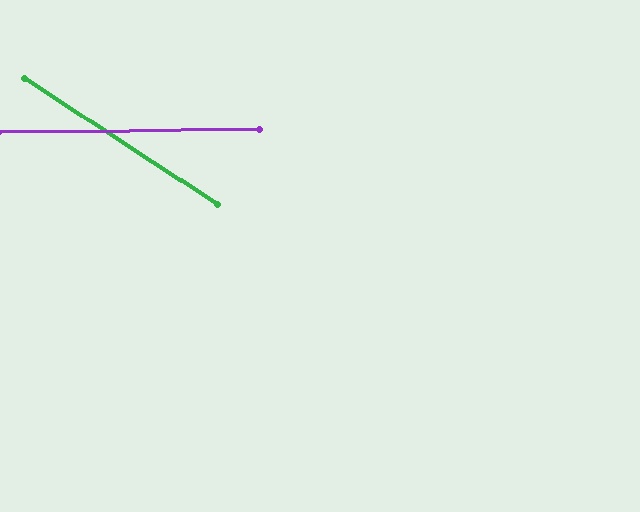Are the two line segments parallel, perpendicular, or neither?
Neither parallel nor perpendicular — they differ by about 34°.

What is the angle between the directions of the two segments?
Approximately 34 degrees.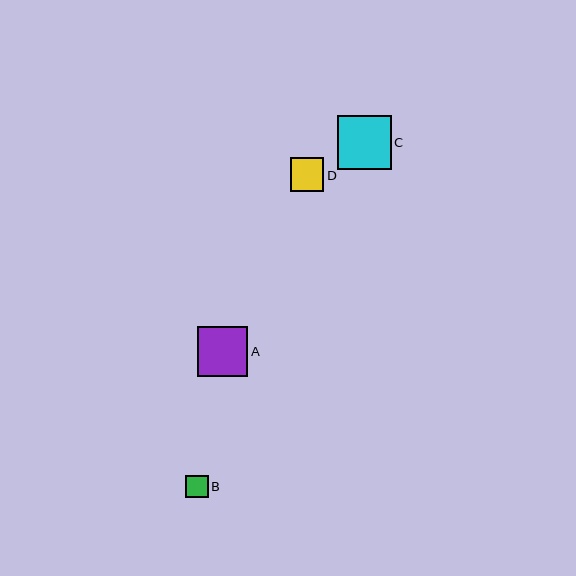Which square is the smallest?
Square B is the smallest with a size of approximately 23 pixels.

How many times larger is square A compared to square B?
Square A is approximately 2.2 times the size of square B.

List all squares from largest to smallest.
From largest to smallest: C, A, D, B.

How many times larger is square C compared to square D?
Square C is approximately 1.6 times the size of square D.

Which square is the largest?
Square C is the largest with a size of approximately 54 pixels.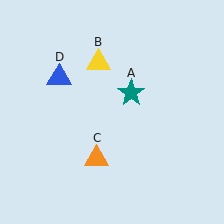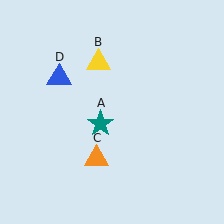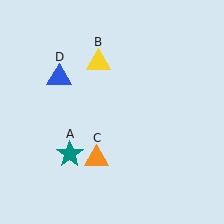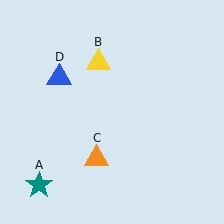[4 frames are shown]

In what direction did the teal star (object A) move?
The teal star (object A) moved down and to the left.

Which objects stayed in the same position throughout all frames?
Yellow triangle (object B) and orange triangle (object C) and blue triangle (object D) remained stationary.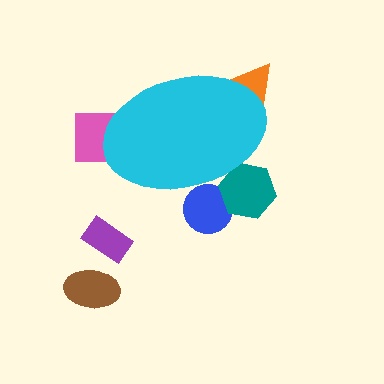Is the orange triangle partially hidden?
Yes, the orange triangle is partially hidden behind the cyan ellipse.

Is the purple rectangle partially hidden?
No, the purple rectangle is fully visible.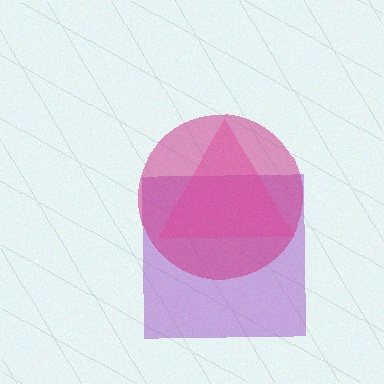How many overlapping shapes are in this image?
There are 3 overlapping shapes in the image.